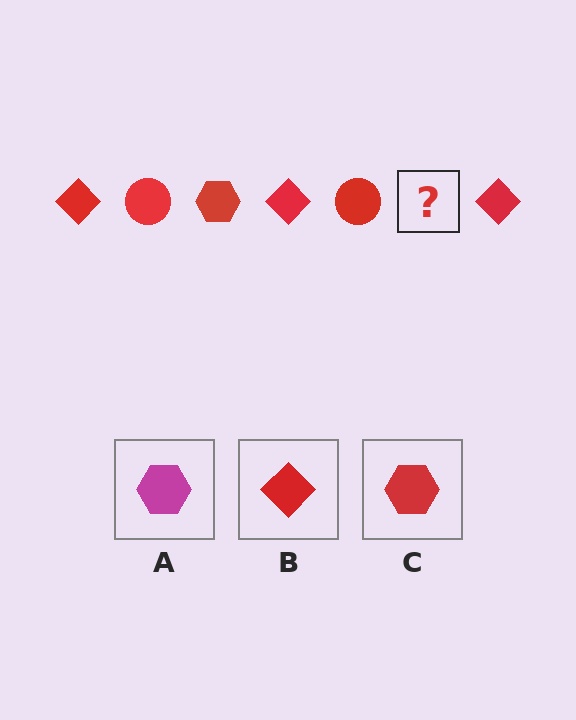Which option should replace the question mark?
Option C.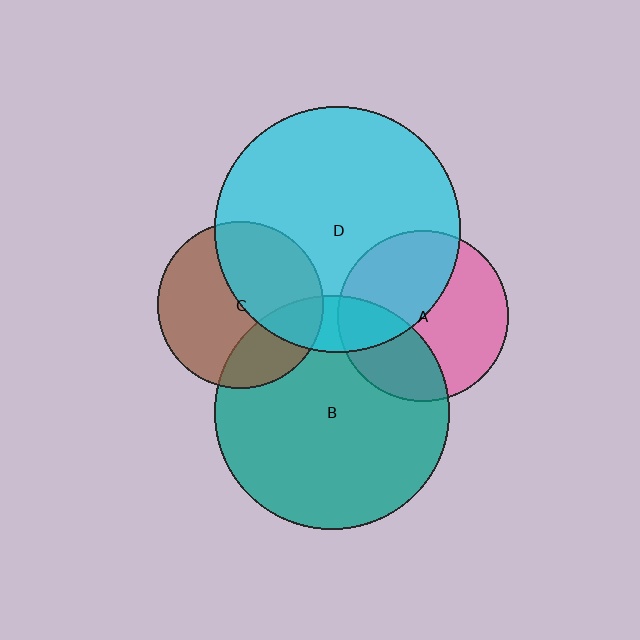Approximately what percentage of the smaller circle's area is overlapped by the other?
Approximately 30%.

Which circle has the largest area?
Circle D (cyan).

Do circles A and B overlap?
Yes.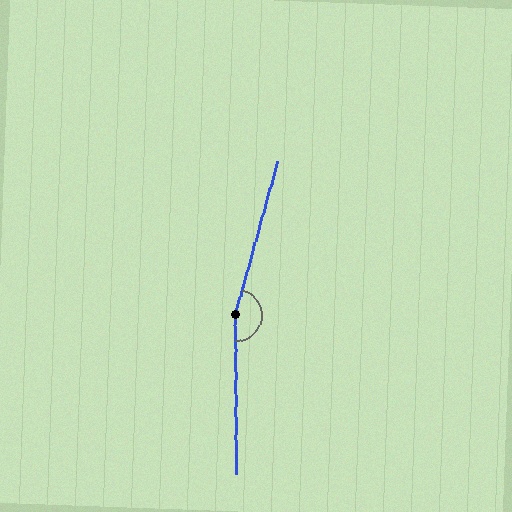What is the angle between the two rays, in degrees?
Approximately 164 degrees.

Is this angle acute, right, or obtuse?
It is obtuse.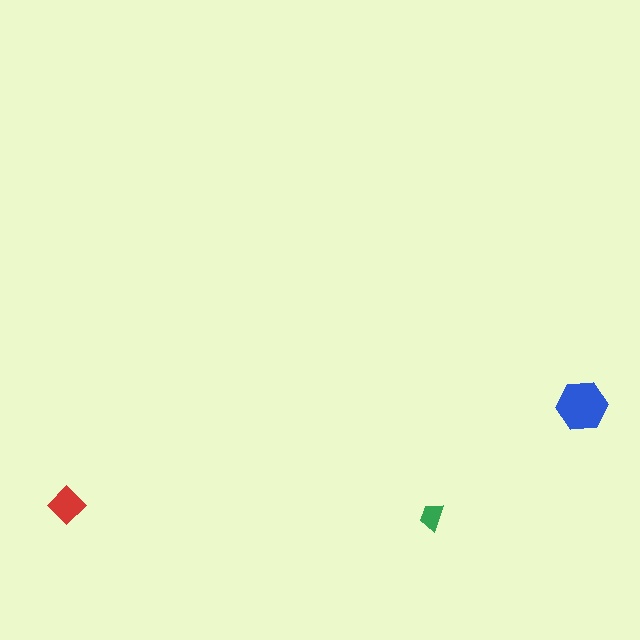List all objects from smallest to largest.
The green trapezoid, the red diamond, the blue hexagon.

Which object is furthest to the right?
The blue hexagon is rightmost.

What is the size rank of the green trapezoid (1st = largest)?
3rd.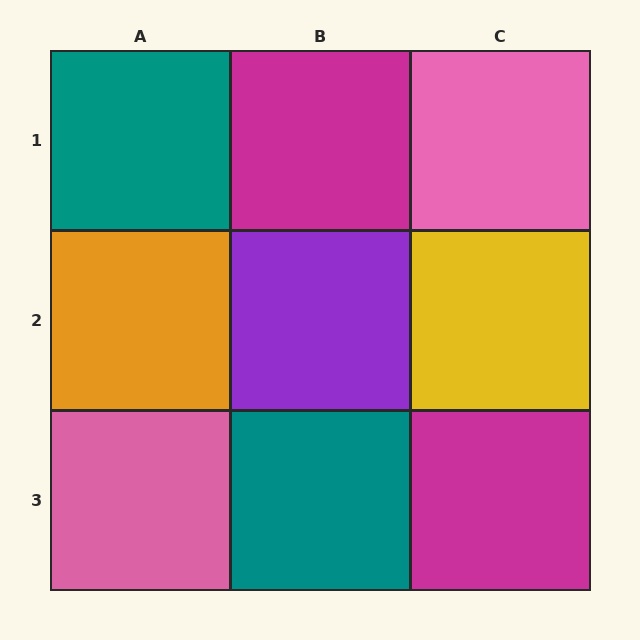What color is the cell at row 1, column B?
Magenta.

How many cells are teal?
2 cells are teal.